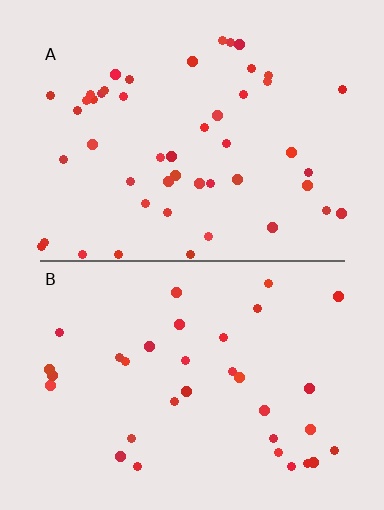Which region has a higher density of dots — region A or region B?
A (the top).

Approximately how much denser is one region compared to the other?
Approximately 1.5× — region A over region B.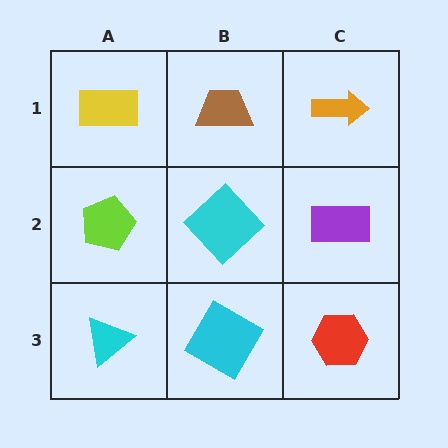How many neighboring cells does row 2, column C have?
3.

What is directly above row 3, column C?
A purple rectangle.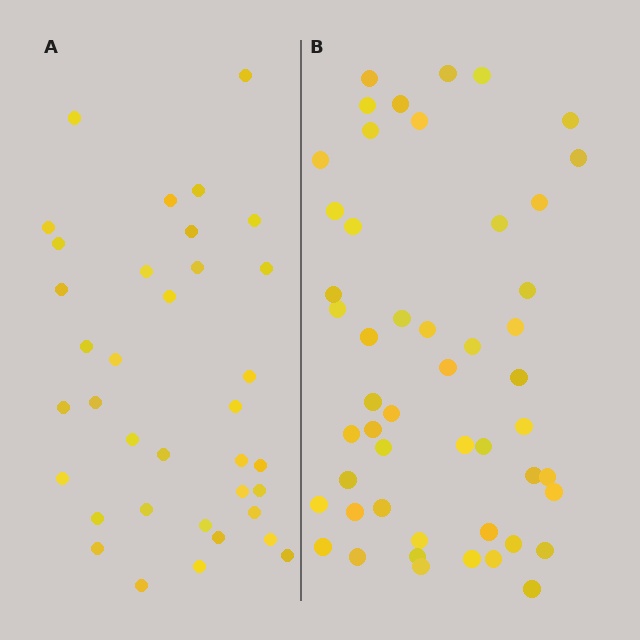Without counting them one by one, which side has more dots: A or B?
Region B (the right region) has more dots.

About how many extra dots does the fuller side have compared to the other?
Region B has approximately 15 more dots than region A.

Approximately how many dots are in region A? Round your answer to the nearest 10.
About 40 dots. (The exact count is 36, which rounds to 40.)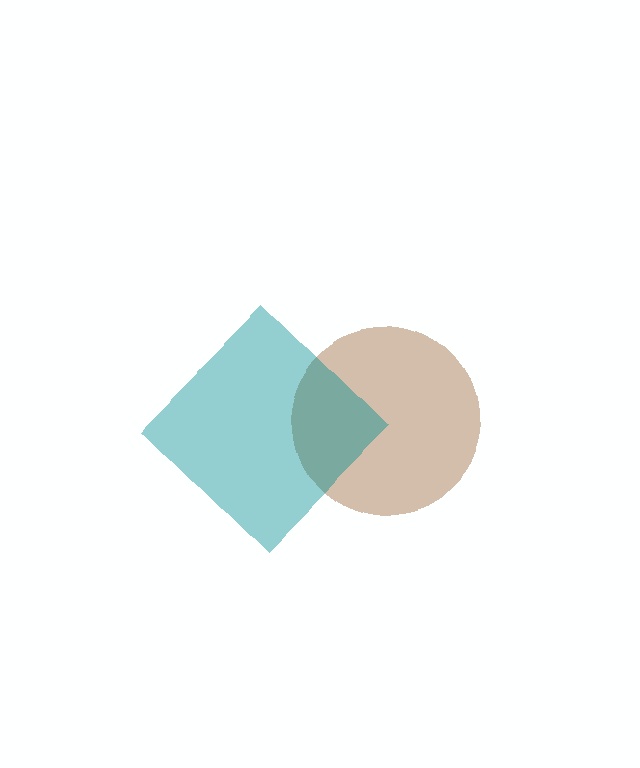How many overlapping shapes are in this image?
There are 2 overlapping shapes in the image.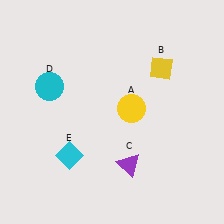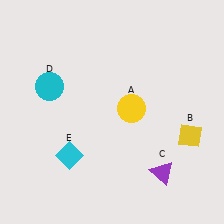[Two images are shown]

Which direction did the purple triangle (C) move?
The purple triangle (C) moved right.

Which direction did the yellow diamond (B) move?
The yellow diamond (B) moved down.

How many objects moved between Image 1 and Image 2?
2 objects moved between the two images.